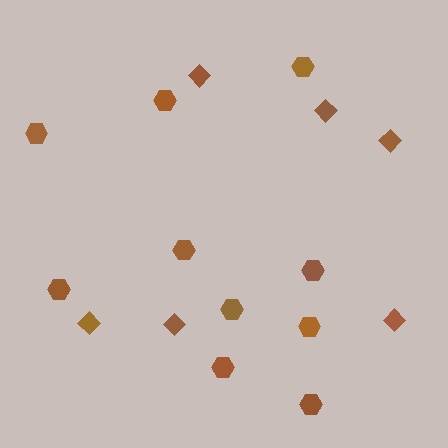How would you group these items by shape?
There are 2 groups: one group of hexagons (10) and one group of diamonds (6).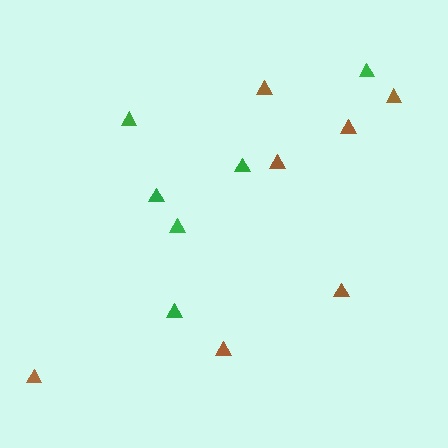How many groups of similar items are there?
There are 2 groups: one group of brown triangles (7) and one group of green triangles (6).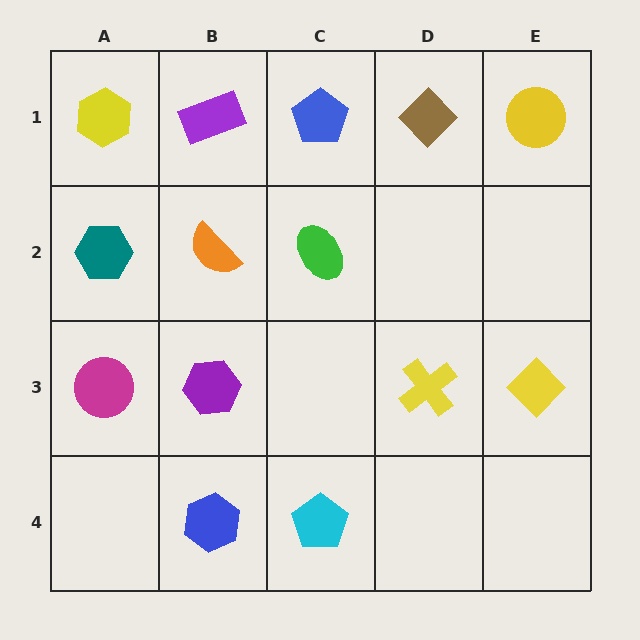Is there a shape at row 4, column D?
No, that cell is empty.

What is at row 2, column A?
A teal hexagon.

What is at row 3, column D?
A yellow cross.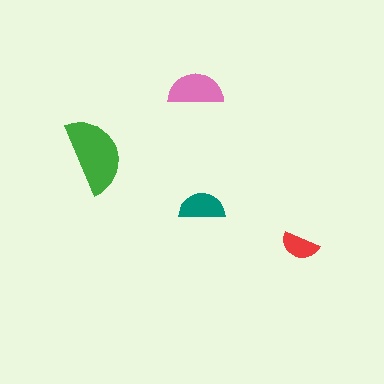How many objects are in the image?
There are 4 objects in the image.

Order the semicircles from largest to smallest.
the green one, the pink one, the teal one, the red one.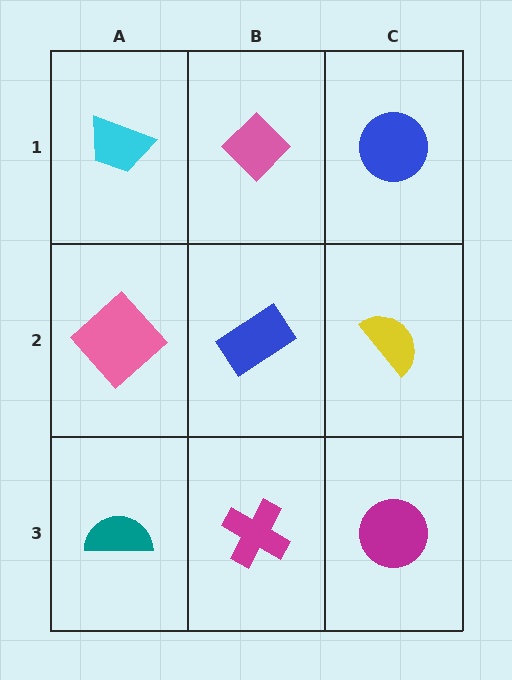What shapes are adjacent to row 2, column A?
A cyan trapezoid (row 1, column A), a teal semicircle (row 3, column A), a blue rectangle (row 2, column B).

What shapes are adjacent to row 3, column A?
A pink diamond (row 2, column A), a magenta cross (row 3, column B).